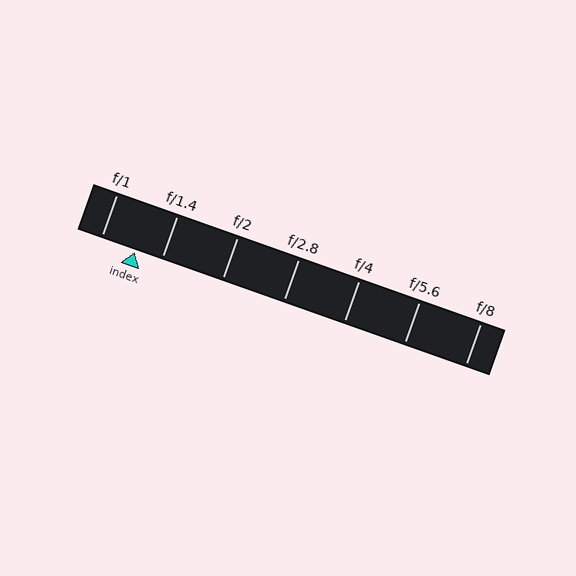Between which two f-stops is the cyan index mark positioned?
The index mark is between f/1 and f/1.4.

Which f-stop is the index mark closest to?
The index mark is closest to f/1.4.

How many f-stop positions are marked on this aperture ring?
There are 7 f-stop positions marked.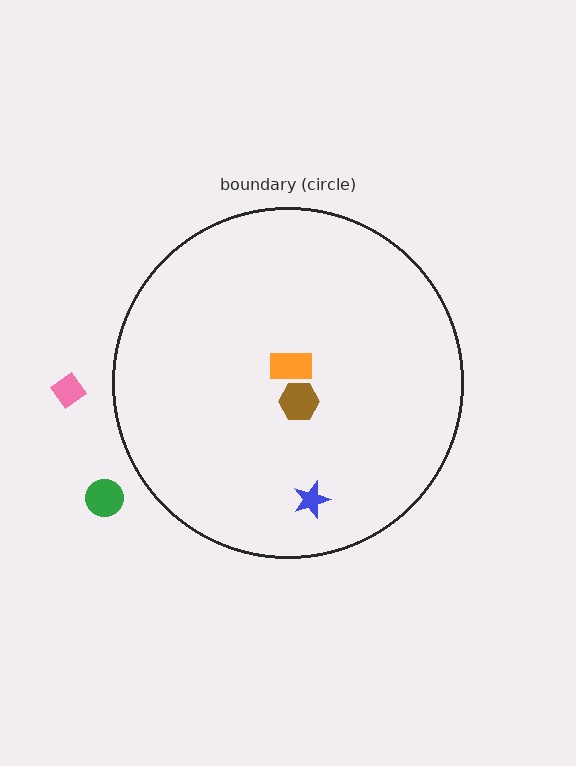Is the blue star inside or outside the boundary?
Inside.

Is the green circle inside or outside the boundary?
Outside.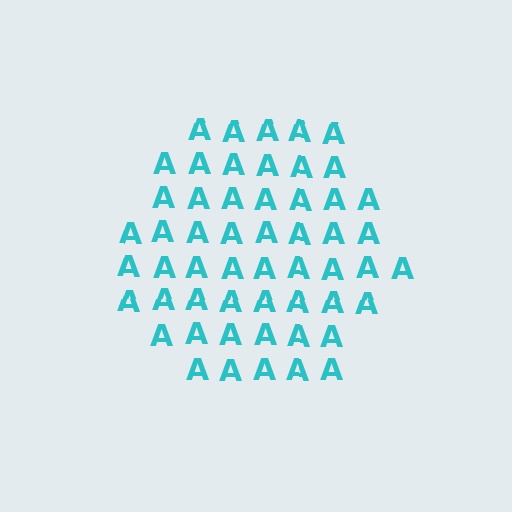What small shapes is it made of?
It is made of small letter A's.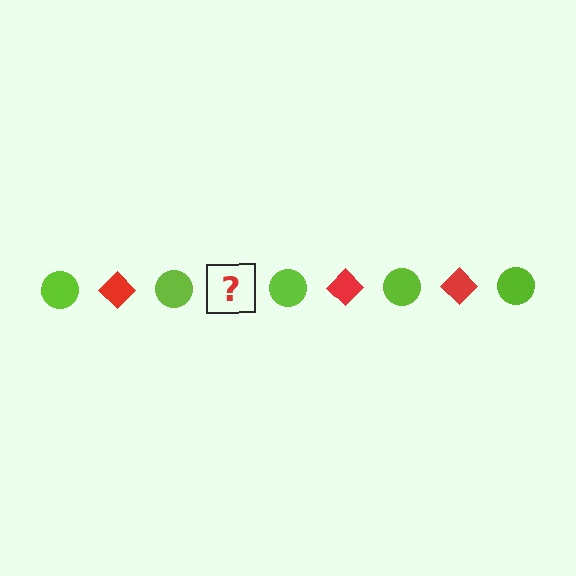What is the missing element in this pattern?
The missing element is a red diamond.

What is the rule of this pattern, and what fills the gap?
The rule is that the pattern alternates between lime circle and red diamond. The gap should be filled with a red diamond.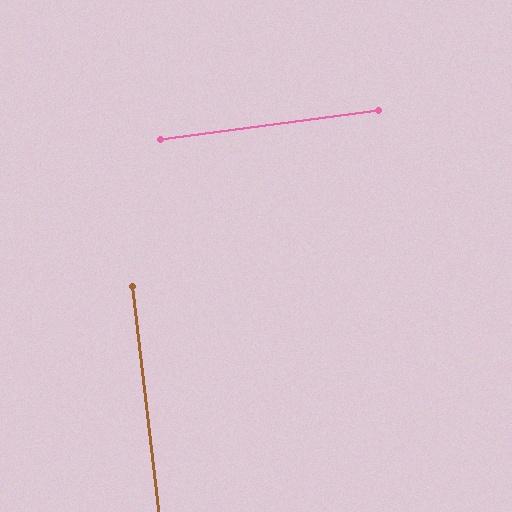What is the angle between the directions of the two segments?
Approximately 89 degrees.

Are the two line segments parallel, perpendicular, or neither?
Perpendicular — they meet at approximately 89°.